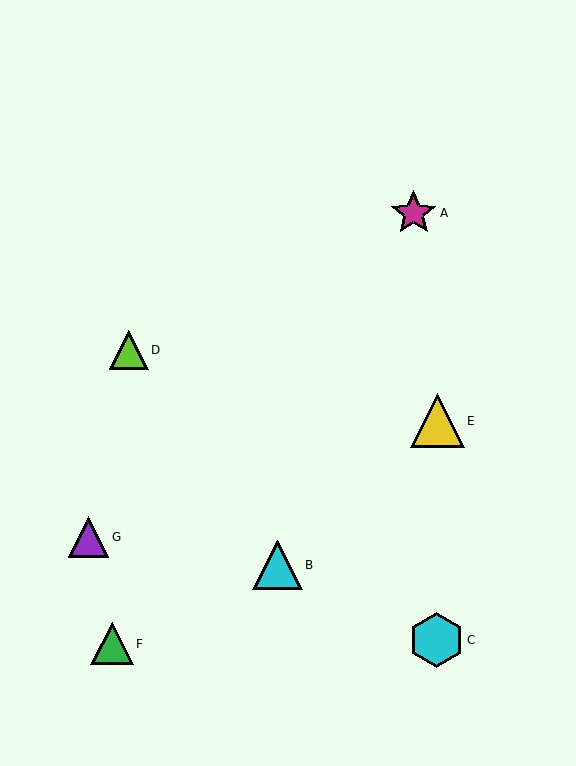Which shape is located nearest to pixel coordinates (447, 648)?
The cyan hexagon (labeled C) at (436, 640) is nearest to that location.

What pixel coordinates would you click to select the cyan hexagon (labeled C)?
Click at (436, 640) to select the cyan hexagon C.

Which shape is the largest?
The cyan hexagon (labeled C) is the largest.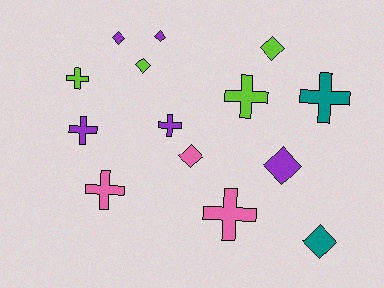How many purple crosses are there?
There are 2 purple crosses.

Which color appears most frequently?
Purple, with 5 objects.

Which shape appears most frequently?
Cross, with 7 objects.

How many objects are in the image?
There are 14 objects.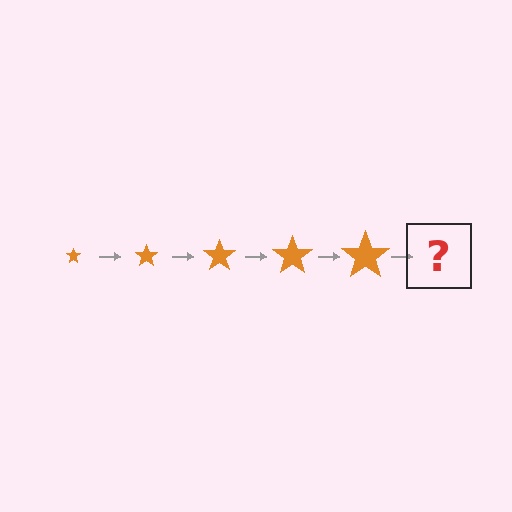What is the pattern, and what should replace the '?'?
The pattern is that the star gets progressively larger each step. The '?' should be an orange star, larger than the previous one.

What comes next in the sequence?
The next element should be an orange star, larger than the previous one.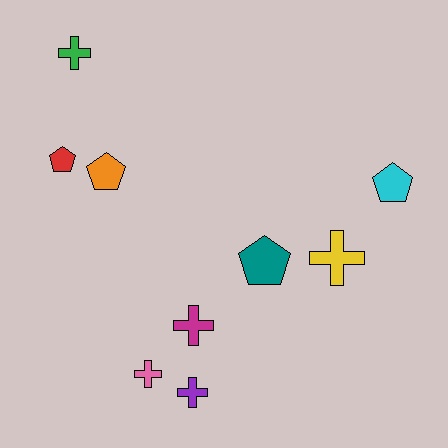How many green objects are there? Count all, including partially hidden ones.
There is 1 green object.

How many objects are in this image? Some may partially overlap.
There are 9 objects.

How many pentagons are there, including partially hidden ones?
There are 4 pentagons.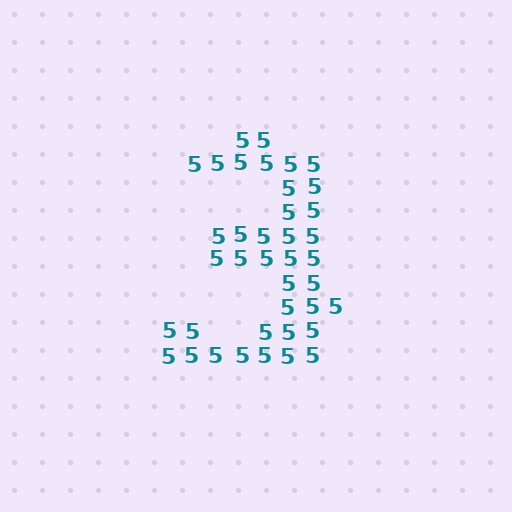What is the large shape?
The large shape is the digit 3.